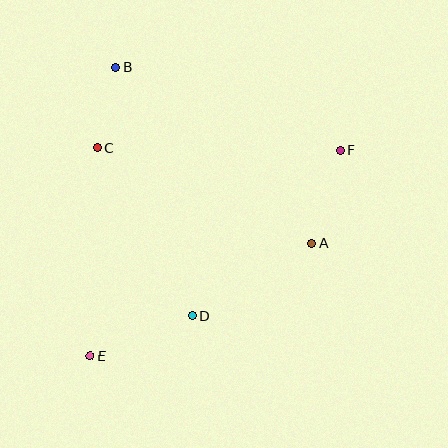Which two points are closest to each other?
Points B and C are closest to each other.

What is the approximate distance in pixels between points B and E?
The distance between B and E is approximately 290 pixels.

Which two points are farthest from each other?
Points E and F are farthest from each other.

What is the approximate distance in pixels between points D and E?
The distance between D and E is approximately 110 pixels.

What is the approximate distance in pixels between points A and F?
The distance between A and F is approximately 97 pixels.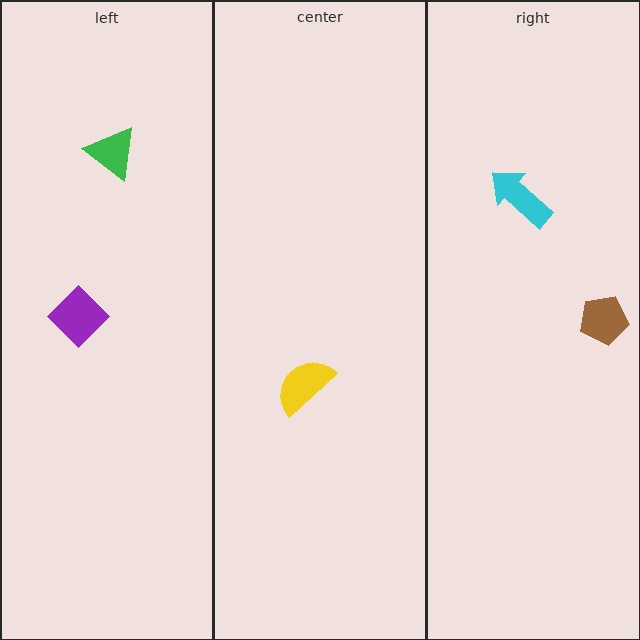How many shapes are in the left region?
2.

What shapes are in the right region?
The brown pentagon, the cyan arrow.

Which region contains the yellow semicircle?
The center region.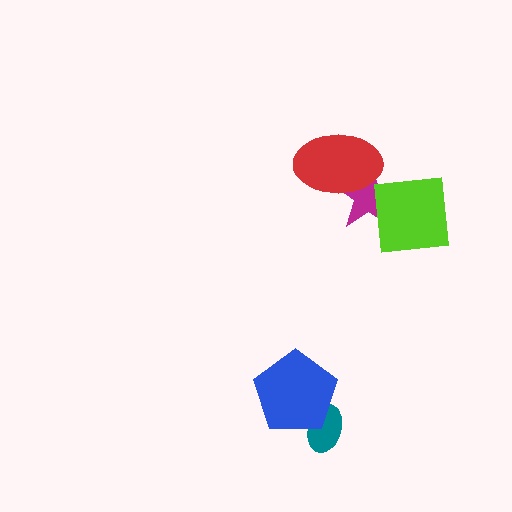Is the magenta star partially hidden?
Yes, it is partially covered by another shape.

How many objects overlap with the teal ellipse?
1 object overlaps with the teal ellipse.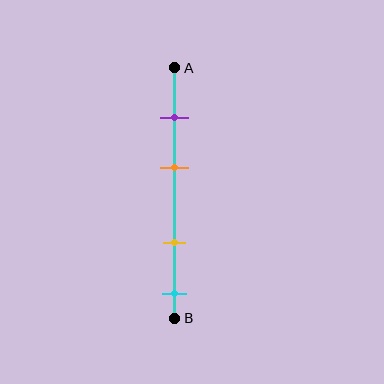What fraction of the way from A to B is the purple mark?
The purple mark is approximately 20% (0.2) of the way from A to B.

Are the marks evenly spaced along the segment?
No, the marks are not evenly spaced.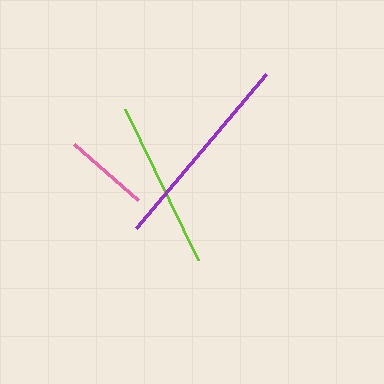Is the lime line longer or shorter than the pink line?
The lime line is longer than the pink line.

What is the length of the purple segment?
The purple segment is approximately 201 pixels long.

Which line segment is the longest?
The purple line is the longest at approximately 201 pixels.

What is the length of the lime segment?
The lime segment is approximately 168 pixels long.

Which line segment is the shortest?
The pink line is the shortest at approximately 84 pixels.